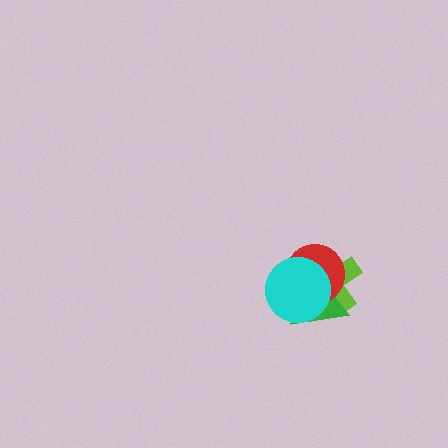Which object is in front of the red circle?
The cyan circle is in front of the red circle.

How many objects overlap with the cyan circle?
3 objects overlap with the cyan circle.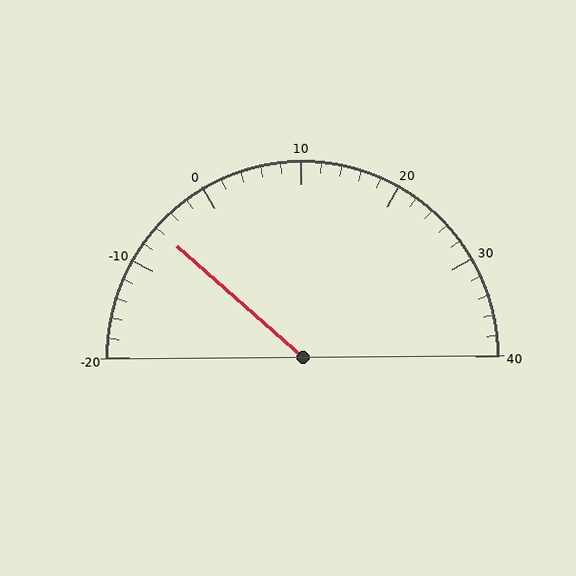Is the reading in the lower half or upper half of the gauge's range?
The reading is in the lower half of the range (-20 to 40).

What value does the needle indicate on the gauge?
The needle indicates approximately -6.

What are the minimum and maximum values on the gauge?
The gauge ranges from -20 to 40.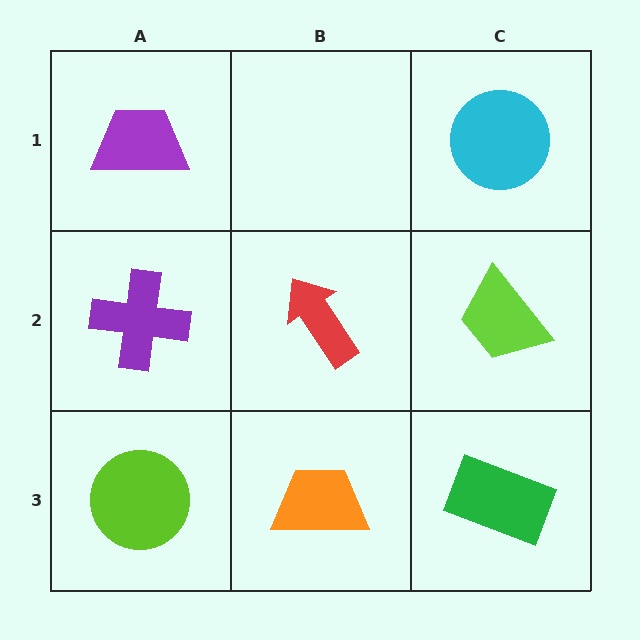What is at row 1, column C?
A cyan circle.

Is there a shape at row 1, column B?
No, that cell is empty.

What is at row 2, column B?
A red arrow.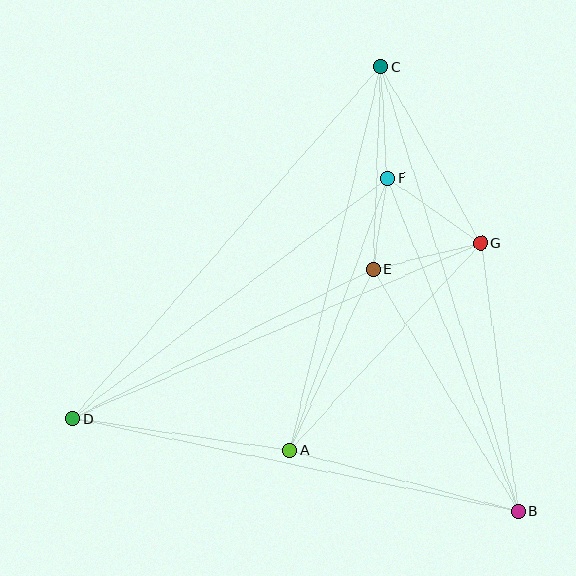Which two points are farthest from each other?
Points C and D are farthest from each other.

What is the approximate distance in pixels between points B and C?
The distance between B and C is approximately 465 pixels.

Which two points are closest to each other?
Points E and F are closest to each other.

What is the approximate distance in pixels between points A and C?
The distance between A and C is approximately 394 pixels.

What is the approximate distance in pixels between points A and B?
The distance between A and B is approximately 236 pixels.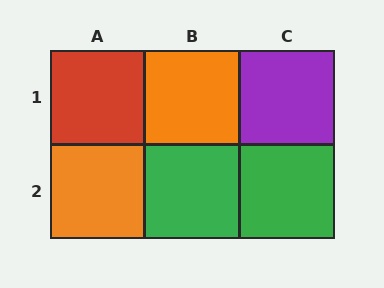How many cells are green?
2 cells are green.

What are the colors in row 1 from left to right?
Red, orange, purple.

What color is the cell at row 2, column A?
Orange.